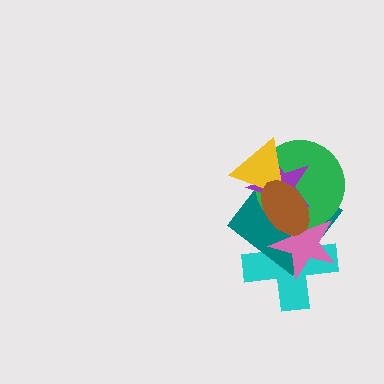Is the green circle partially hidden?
Yes, it is partially covered by another shape.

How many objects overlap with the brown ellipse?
6 objects overlap with the brown ellipse.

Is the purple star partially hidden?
Yes, it is partially covered by another shape.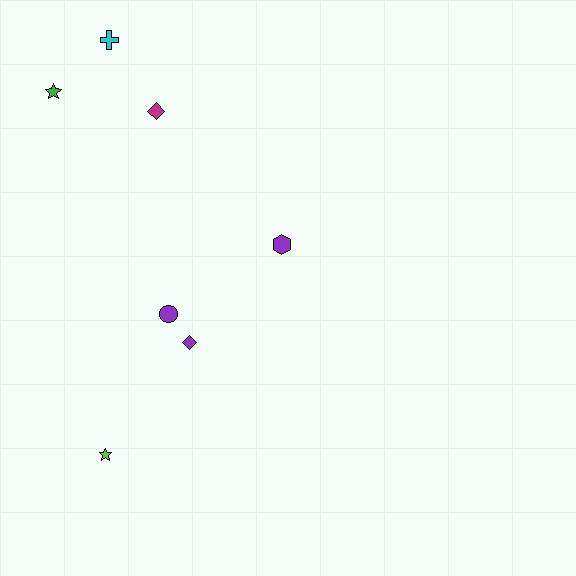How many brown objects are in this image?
There are no brown objects.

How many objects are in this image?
There are 7 objects.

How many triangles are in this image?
There are no triangles.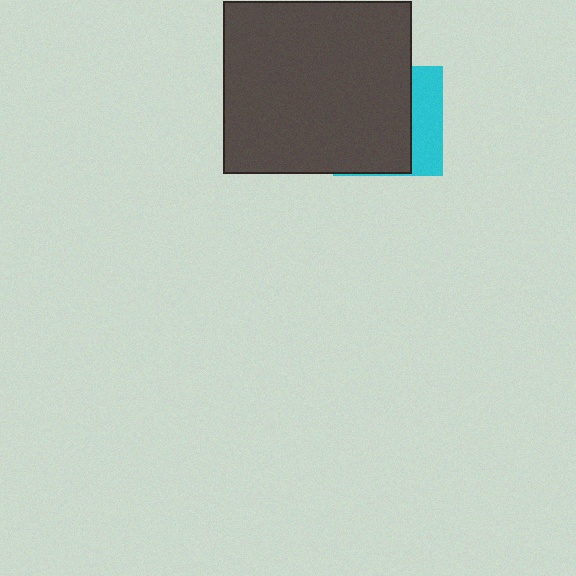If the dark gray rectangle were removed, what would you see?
You would see the complete cyan square.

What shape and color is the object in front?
The object in front is a dark gray rectangle.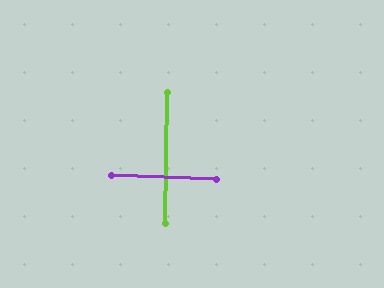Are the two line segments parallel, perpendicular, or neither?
Perpendicular — they meet at approximately 89°.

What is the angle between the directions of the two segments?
Approximately 89 degrees.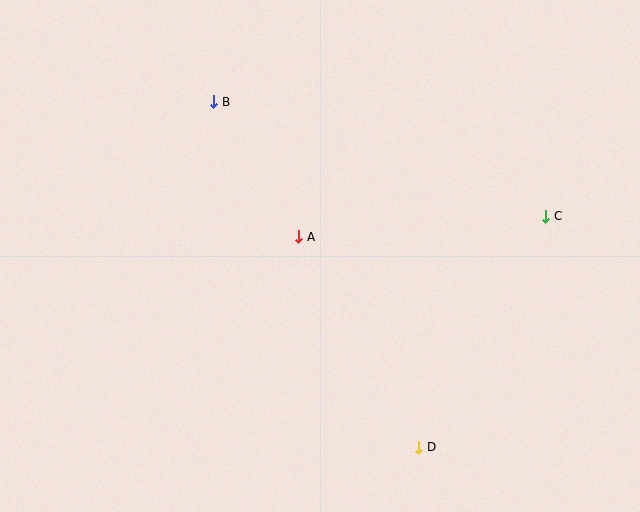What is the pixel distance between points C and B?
The distance between C and B is 351 pixels.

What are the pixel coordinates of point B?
Point B is at (214, 102).